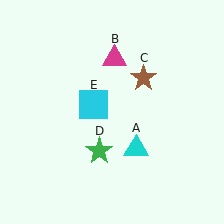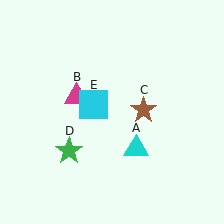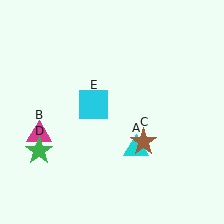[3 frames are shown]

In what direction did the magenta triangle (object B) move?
The magenta triangle (object B) moved down and to the left.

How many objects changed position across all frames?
3 objects changed position: magenta triangle (object B), brown star (object C), green star (object D).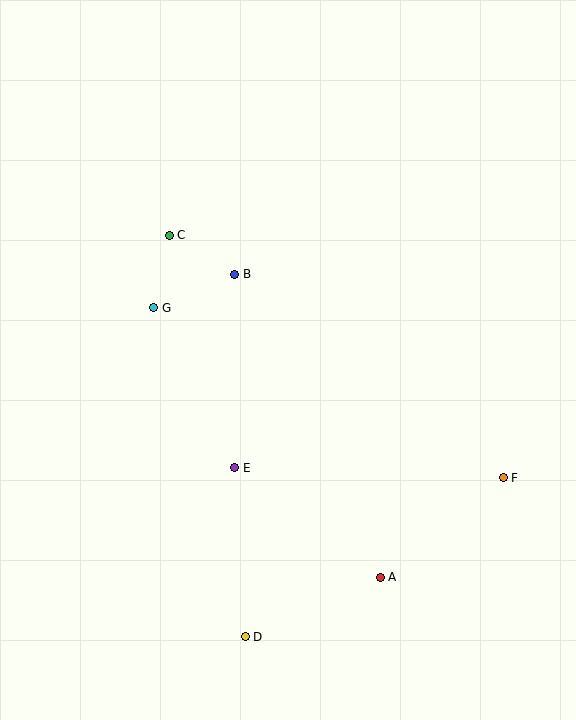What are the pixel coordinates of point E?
Point E is at (235, 468).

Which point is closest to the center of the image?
Point B at (235, 274) is closest to the center.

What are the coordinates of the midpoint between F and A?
The midpoint between F and A is at (442, 527).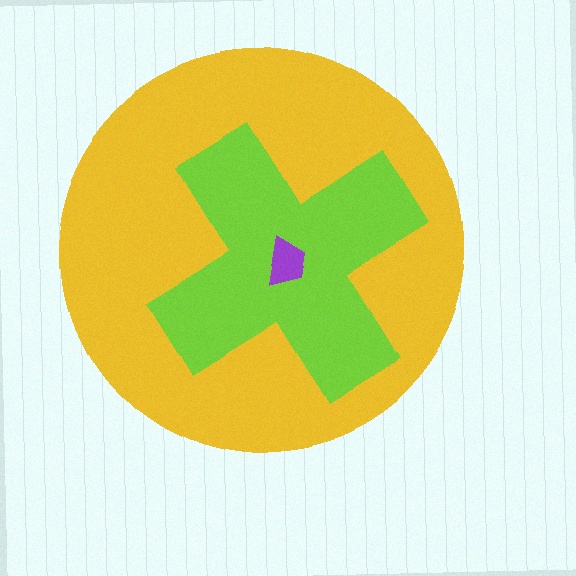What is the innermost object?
The purple trapezoid.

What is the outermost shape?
The yellow circle.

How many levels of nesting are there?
3.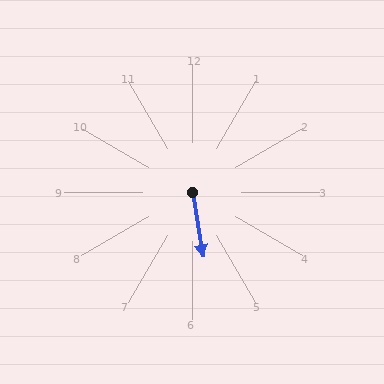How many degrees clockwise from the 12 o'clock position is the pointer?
Approximately 171 degrees.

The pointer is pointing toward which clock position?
Roughly 6 o'clock.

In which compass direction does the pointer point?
South.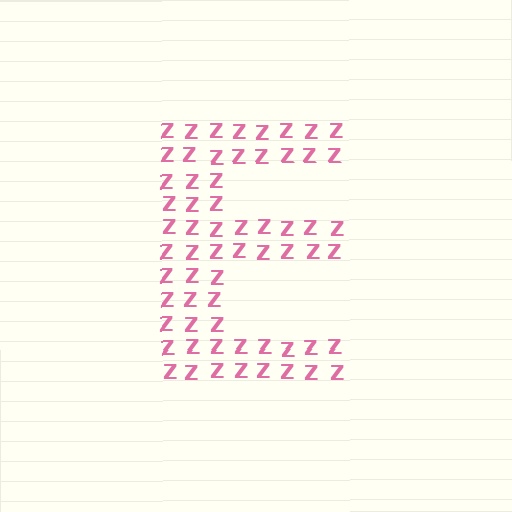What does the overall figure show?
The overall figure shows the letter E.